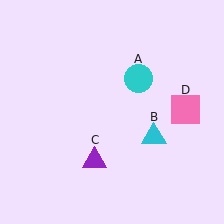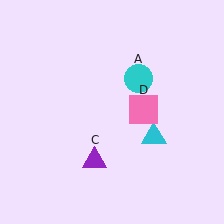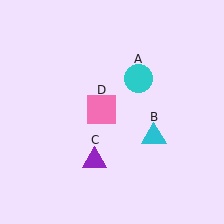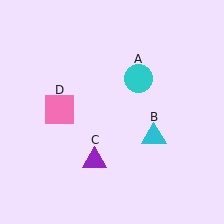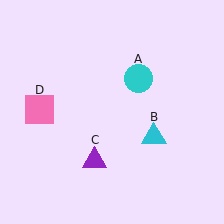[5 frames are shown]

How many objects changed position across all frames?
1 object changed position: pink square (object D).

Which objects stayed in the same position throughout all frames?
Cyan circle (object A) and cyan triangle (object B) and purple triangle (object C) remained stationary.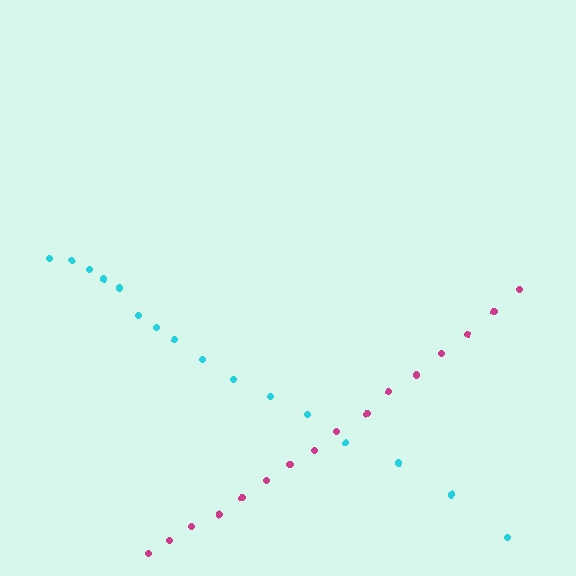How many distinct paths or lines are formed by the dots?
There are 2 distinct paths.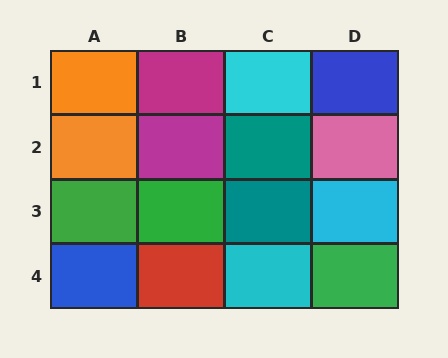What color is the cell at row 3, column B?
Green.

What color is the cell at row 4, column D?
Green.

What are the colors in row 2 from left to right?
Orange, magenta, teal, pink.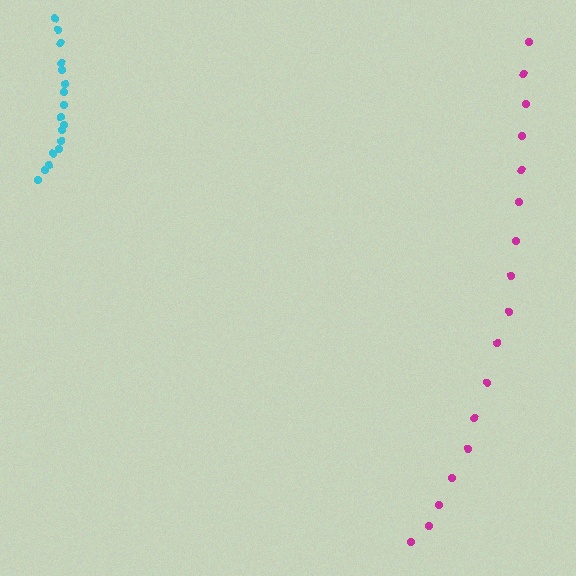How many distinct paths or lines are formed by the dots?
There are 2 distinct paths.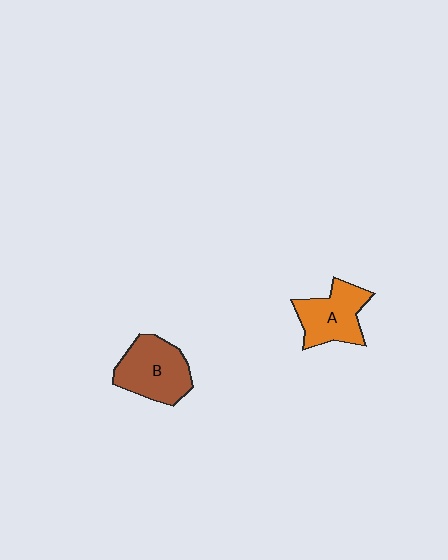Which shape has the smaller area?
Shape A (orange).